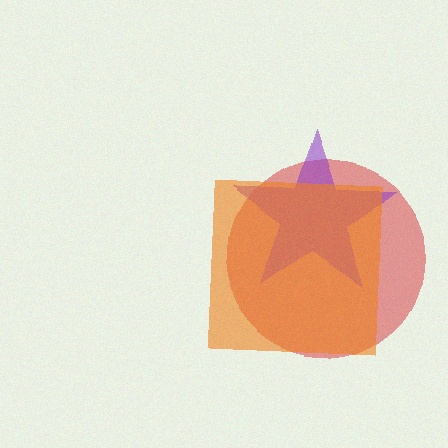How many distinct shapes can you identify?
There are 3 distinct shapes: a red circle, a purple star, an orange square.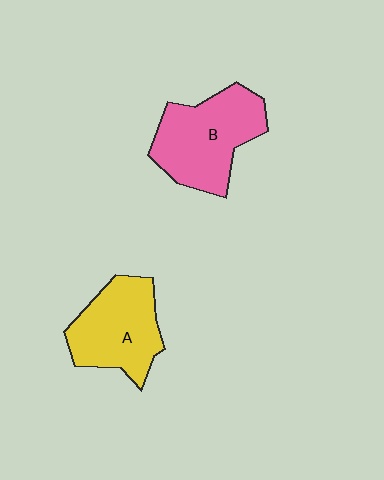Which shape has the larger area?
Shape B (pink).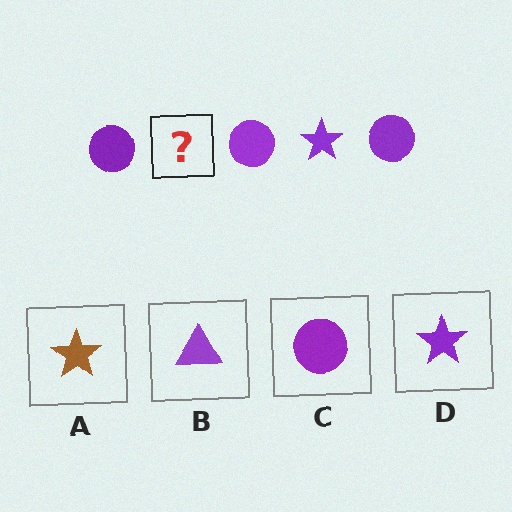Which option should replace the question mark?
Option D.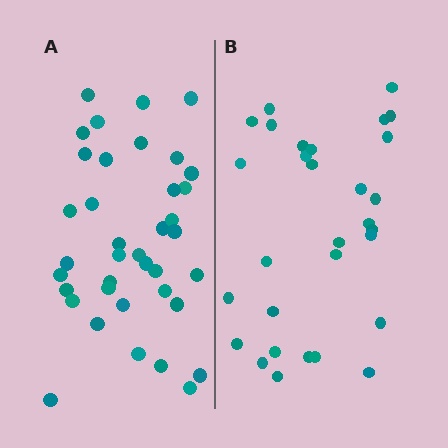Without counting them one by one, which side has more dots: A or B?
Region A (the left region) has more dots.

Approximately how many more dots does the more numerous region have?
Region A has roughly 8 or so more dots than region B.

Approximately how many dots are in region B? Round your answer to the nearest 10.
About 30 dots.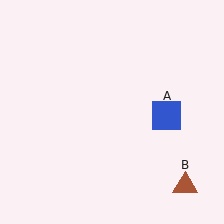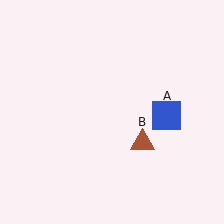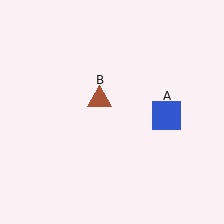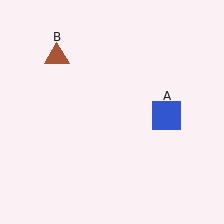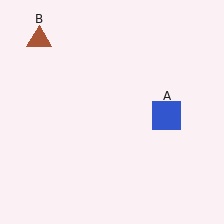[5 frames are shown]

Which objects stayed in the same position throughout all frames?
Blue square (object A) remained stationary.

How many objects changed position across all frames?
1 object changed position: brown triangle (object B).